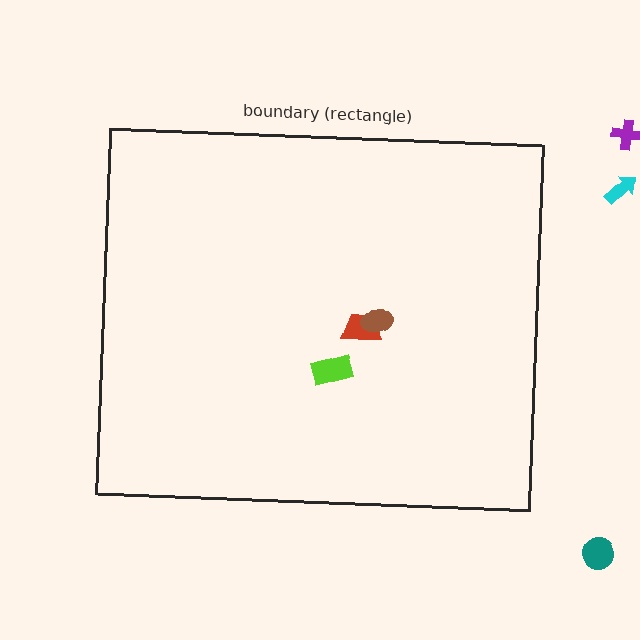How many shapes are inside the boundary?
3 inside, 3 outside.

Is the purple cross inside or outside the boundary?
Outside.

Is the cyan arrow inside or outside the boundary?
Outside.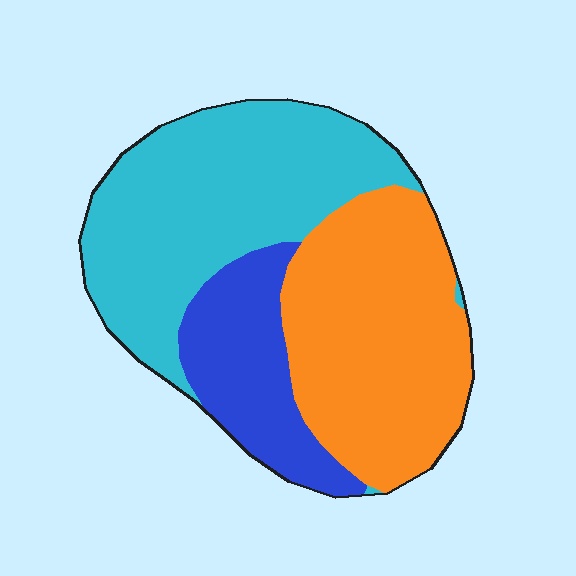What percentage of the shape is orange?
Orange takes up about two fifths (2/5) of the shape.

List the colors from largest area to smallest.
From largest to smallest: cyan, orange, blue.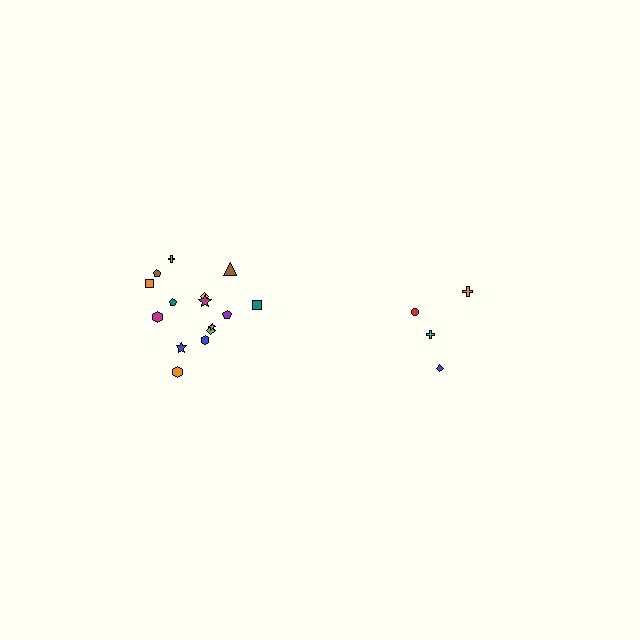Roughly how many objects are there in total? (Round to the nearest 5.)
Roughly 20 objects in total.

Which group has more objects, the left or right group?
The left group.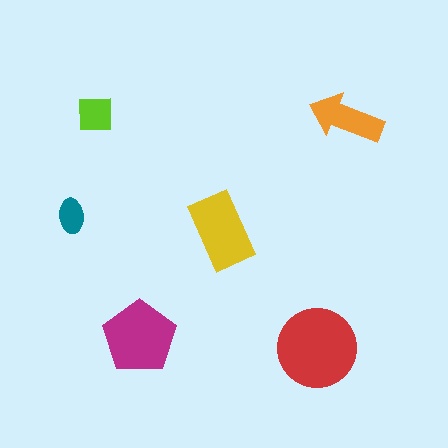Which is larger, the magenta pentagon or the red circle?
The red circle.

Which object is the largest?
The red circle.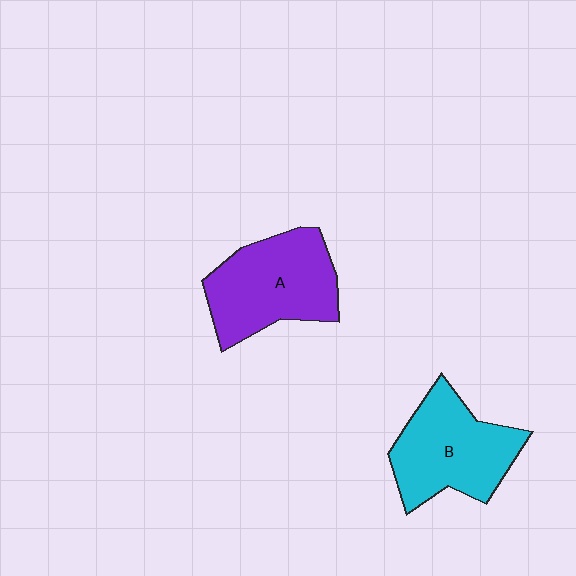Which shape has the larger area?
Shape A (purple).